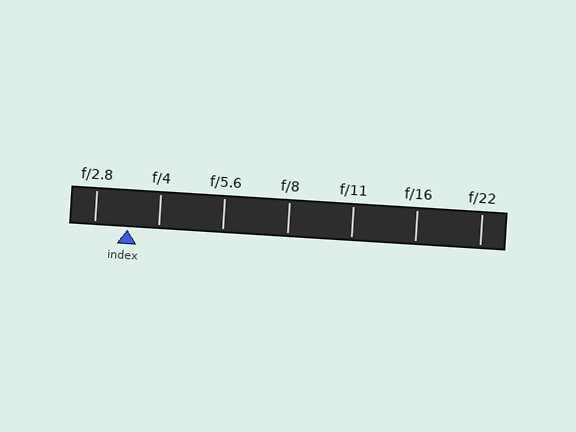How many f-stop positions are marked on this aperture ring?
There are 7 f-stop positions marked.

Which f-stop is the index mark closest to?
The index mark is closest to f/4.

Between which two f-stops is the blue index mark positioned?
The index mark is between f/2.8 and f/4.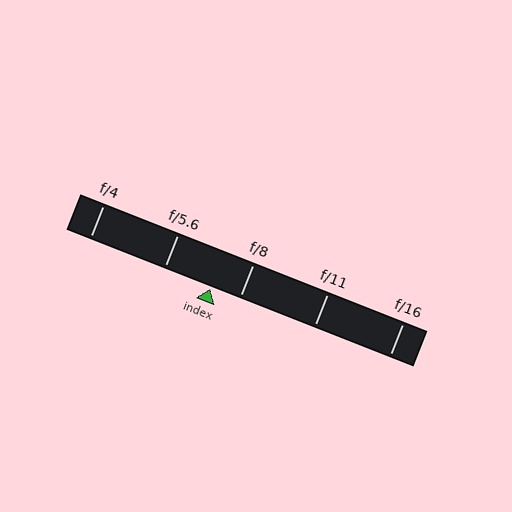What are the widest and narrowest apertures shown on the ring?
The widest aperture shown is f/4 and the narrowest is f/16.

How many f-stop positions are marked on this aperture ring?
There are 5 f-stop positions marked.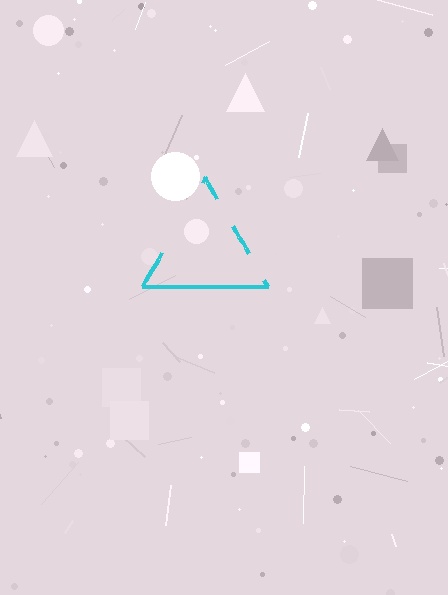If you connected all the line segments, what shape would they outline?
They would outline a triangle.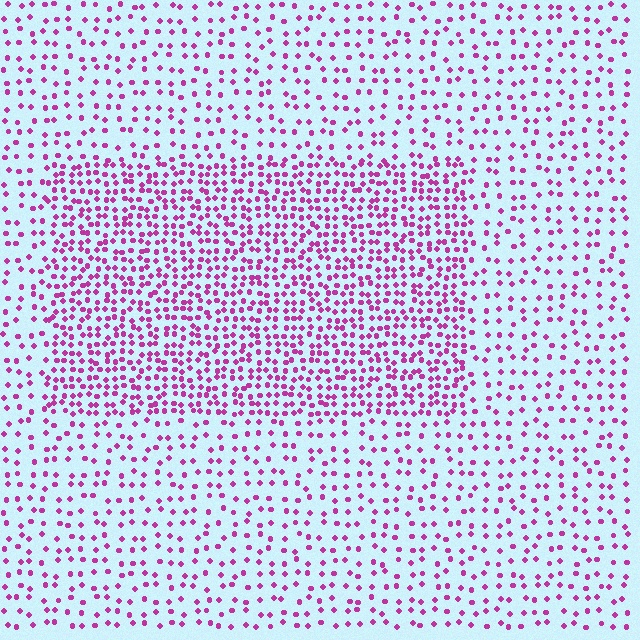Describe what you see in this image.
The image contains small magenta elements arranged at two different densities. A rectangle-shaped region is visible where the elements are more densely packed than the surrounding area.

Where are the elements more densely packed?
The elements are more densely packed inside the rectangle boundary.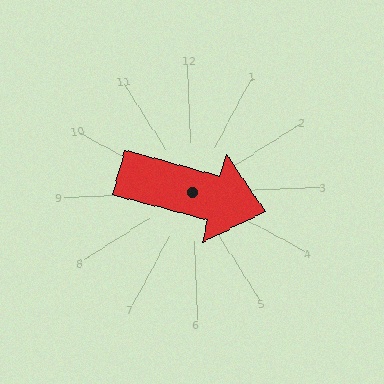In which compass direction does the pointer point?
East.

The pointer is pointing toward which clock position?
Roughly 4 o'clock.